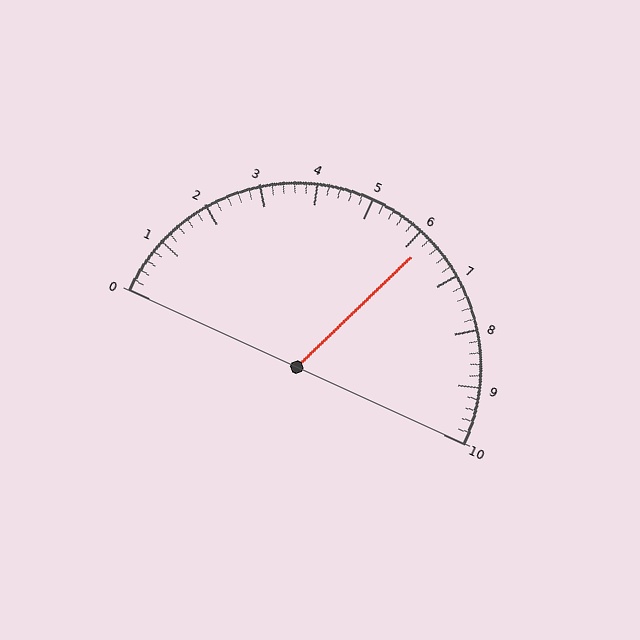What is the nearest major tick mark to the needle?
The nearest major tick mark is 6.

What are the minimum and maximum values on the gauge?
The gauge ranges from 0 to 10.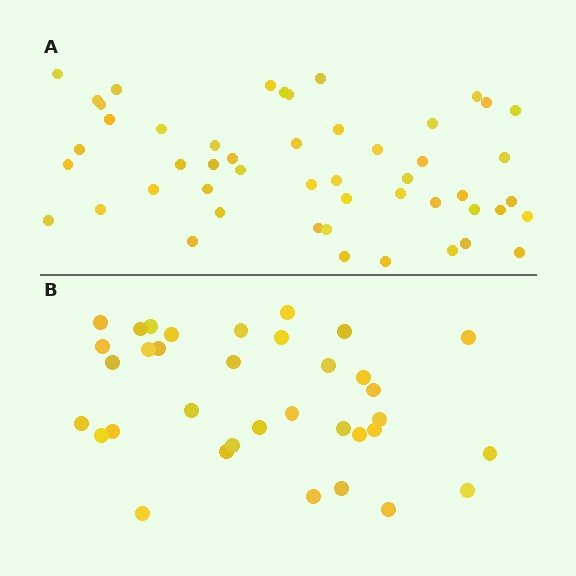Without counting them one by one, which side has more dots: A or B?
Region A (the top region) has more dots.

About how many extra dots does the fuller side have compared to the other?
Region A has approximately 15 more dots than region B.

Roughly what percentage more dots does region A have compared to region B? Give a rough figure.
About 45% more.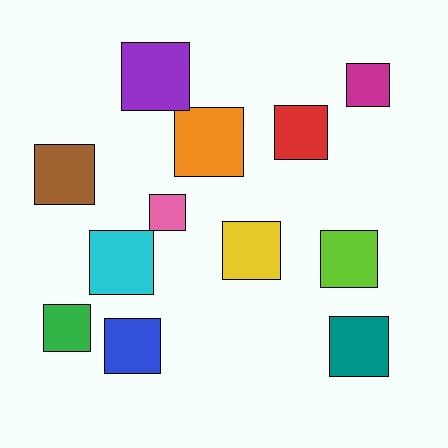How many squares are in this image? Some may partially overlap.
There are 12 squares.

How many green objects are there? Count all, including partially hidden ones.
There is 1 green object.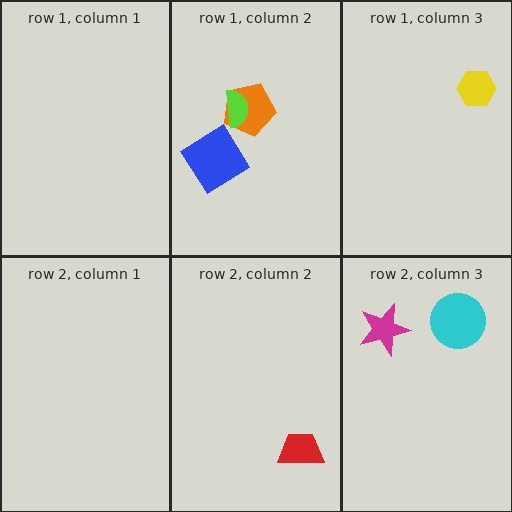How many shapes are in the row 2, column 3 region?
2.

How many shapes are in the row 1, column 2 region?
3.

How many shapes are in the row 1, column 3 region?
1.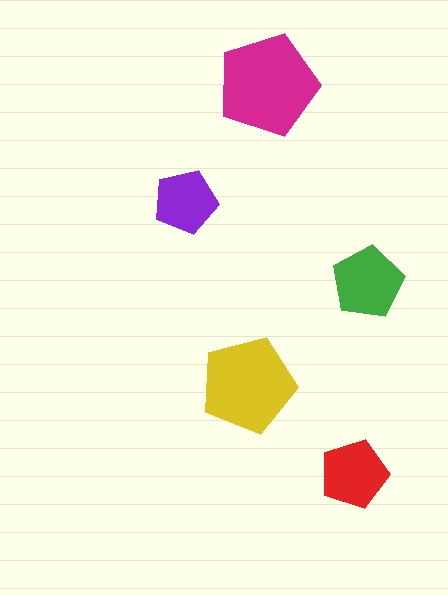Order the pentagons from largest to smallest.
the magenta one, the yellow one, the green one, the red one, the purple one.